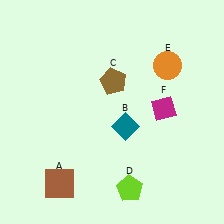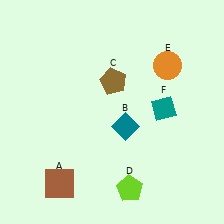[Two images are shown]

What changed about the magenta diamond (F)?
In Image 1, F is magenta. In Image 2, it changed to teal.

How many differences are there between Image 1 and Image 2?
There is 1 difference between the two images.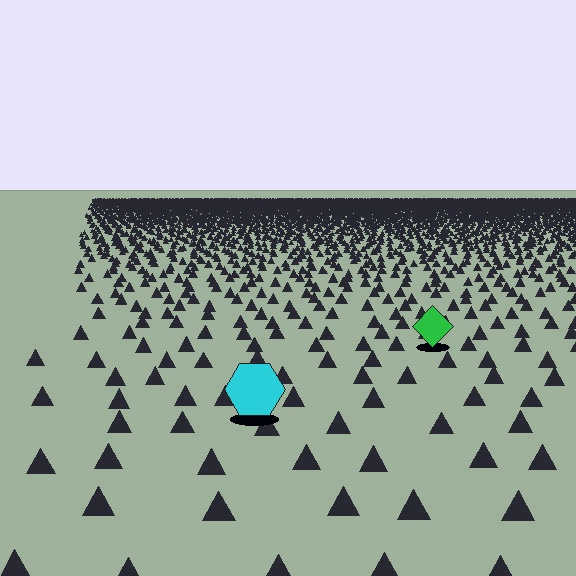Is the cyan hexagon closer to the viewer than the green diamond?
Yes. The cyan hexagon is closer — you can tell from the texture gradient: the ground texture is coarser near it.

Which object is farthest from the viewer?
The green diamond is farthest from the viewer. It appears smaller and the ground texture around it is denser.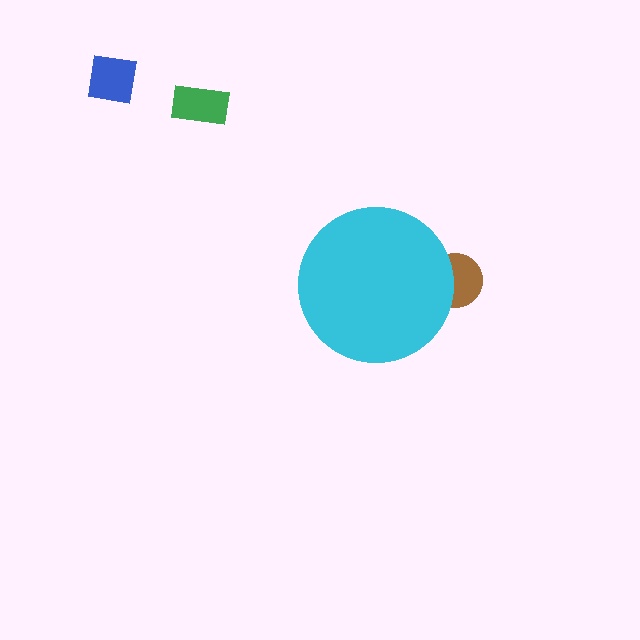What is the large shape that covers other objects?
A cyan circle.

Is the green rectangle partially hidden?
No, the green rectangle is fully visible.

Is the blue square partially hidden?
No, the blue square is fully visible.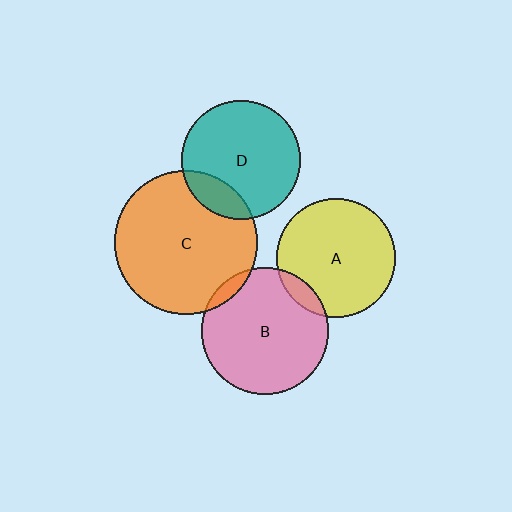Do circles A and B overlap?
Yes.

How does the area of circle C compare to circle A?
Approximately 1.5 times.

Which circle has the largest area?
Circle C (orange).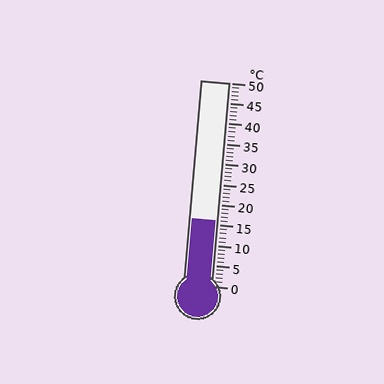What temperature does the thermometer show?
The thermometer shows approximately 16°C.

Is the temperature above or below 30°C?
The temperature is below 30°C.